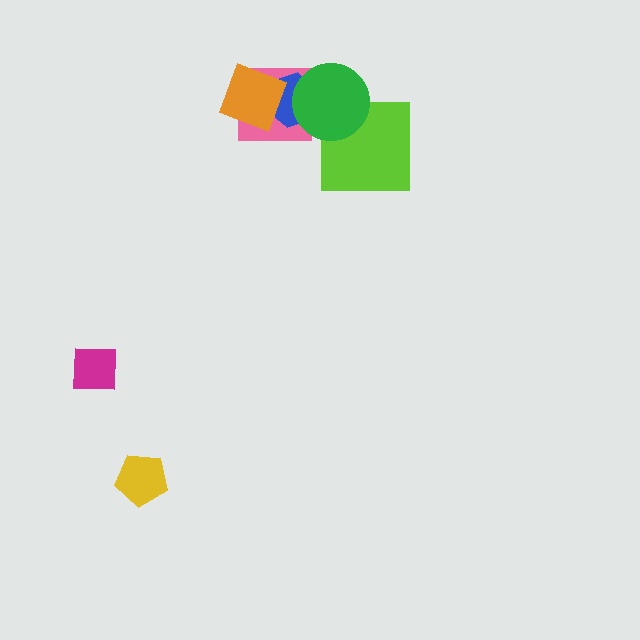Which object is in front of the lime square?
The green circle is in front of the lime square.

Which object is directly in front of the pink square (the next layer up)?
The blue hexagon is directly in front of the pink square.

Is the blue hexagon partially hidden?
Yes, it is partially covered by another shape.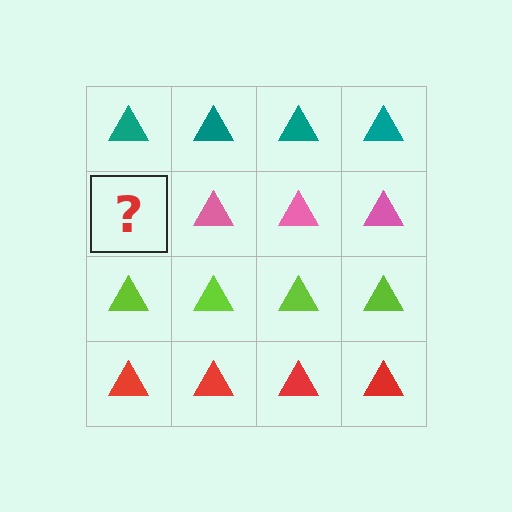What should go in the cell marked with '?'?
The missing cell should contain a pink triangle.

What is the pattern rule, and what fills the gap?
The rule is that each row has a consistent color. The gap should be filled with a pink triangle.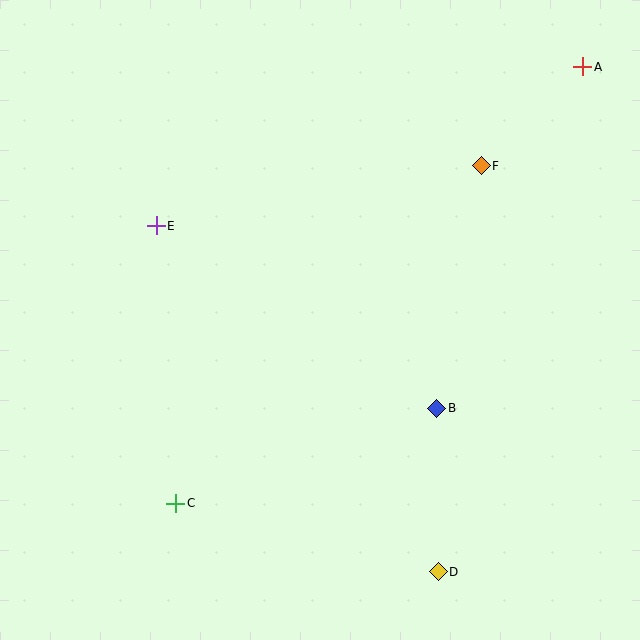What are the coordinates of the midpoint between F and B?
The midpoint between F and B is at (459, 287).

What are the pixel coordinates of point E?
Point E is at (156, 226).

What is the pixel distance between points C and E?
The distance between C and E is 278 pixels.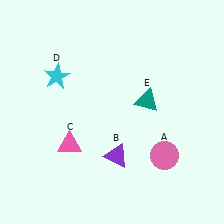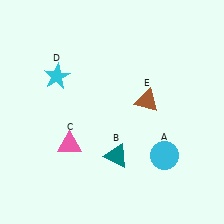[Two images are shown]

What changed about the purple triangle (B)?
In Image 1, B is purple. In Image 2, it changed to teal.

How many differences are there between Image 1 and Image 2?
There are 3 differences between the two images.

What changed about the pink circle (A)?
In Image 1, A is pink. In Image 2, it changed to cyan.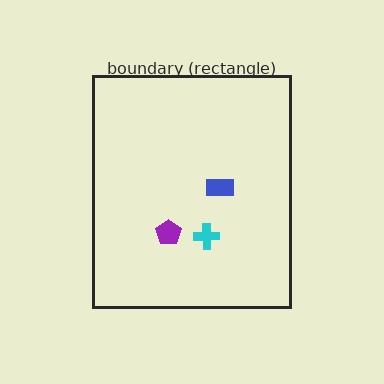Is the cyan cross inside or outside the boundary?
Inside.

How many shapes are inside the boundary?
3 inside, 0 outside.